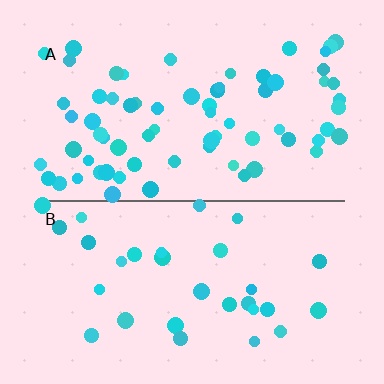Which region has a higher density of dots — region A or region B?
A (the top).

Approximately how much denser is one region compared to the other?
Approximately 2.2× — region A over region B.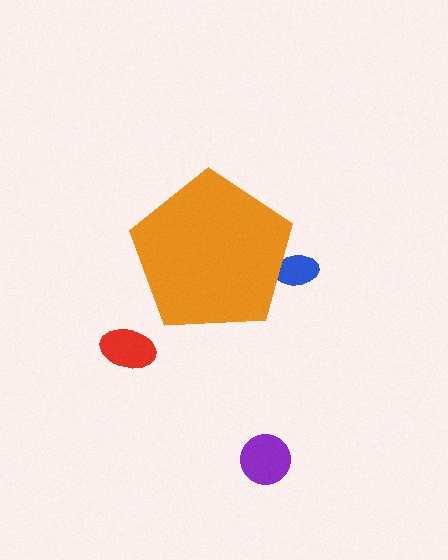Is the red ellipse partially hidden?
No, the red ellipse is fully visible.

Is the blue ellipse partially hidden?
Yes, the blue ellipse is partially hidden behind the orange pentagon.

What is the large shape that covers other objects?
An orange pentagon.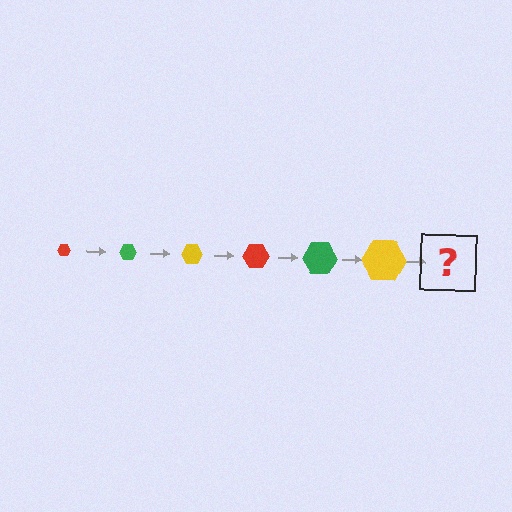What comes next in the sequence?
The next element should be a red hexagon, larger than the previous one.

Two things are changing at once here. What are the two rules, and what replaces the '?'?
The two rules are that the hexagon grows larger each step and the color cycles through red, green, and yellow. The '?' should be a red hexagon, larger than the previous one.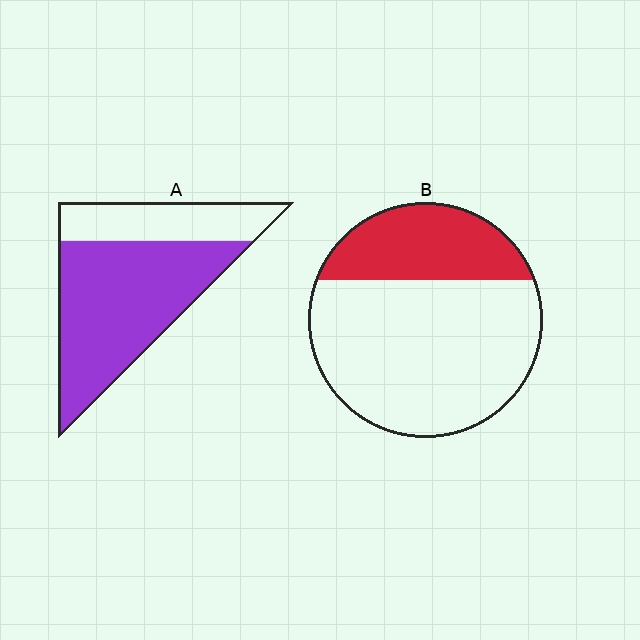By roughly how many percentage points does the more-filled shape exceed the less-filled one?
By roughly 40 percentage points (A over B).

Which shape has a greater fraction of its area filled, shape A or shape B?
Shape A.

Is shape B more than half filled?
No.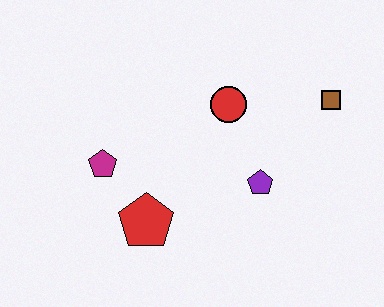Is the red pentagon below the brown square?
Yes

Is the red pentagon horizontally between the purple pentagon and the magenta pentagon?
Yes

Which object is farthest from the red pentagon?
The brown square is farthest from the red pentagon.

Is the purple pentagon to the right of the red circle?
Yes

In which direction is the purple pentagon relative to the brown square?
The purple pentagon is below the brown square.